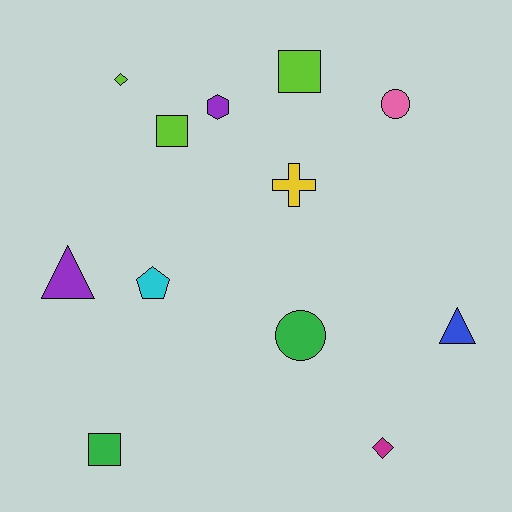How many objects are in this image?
There are 12 objects.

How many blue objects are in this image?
There is 1 blue object.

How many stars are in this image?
There are no stars.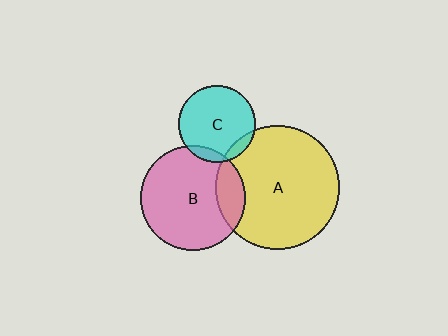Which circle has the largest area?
Circle A (yellow).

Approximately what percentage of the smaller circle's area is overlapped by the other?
Approximately 10%.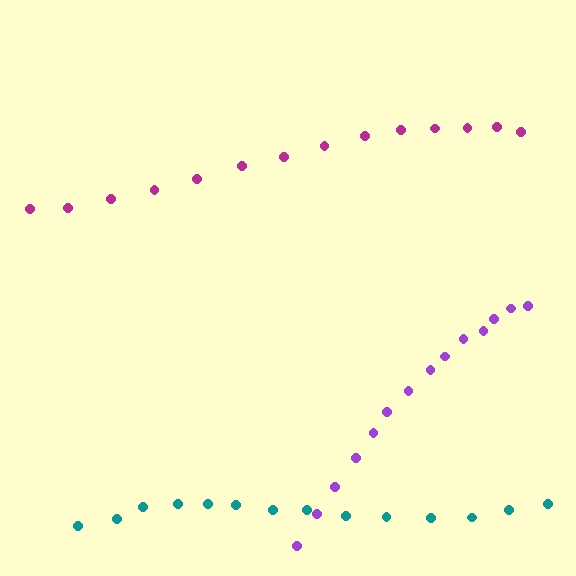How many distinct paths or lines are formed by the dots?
There are 3 distinct paths.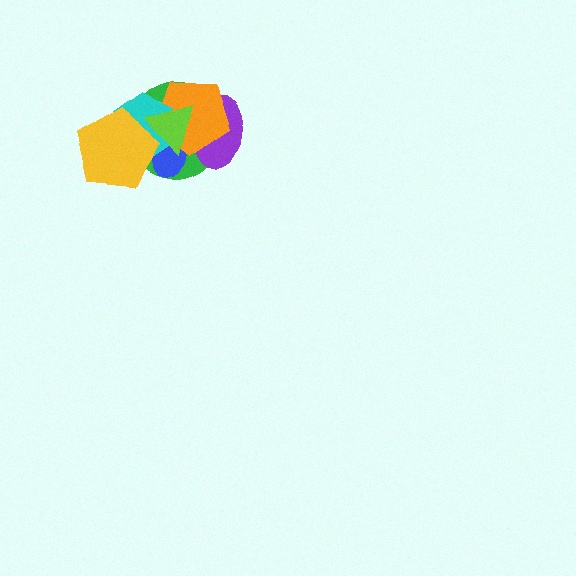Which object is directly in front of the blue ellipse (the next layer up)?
The purple ellipse is directly in front of the blue ellipse.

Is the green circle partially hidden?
Yes, it is partially covered by another shape.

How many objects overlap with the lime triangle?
6 objects overlap with the lime triangle.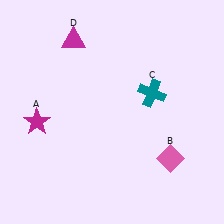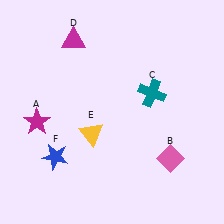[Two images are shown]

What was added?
A yellow triangle (E), a blue star (F) were added in Image 2.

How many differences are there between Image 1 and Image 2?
There are 2 differences between the two images.